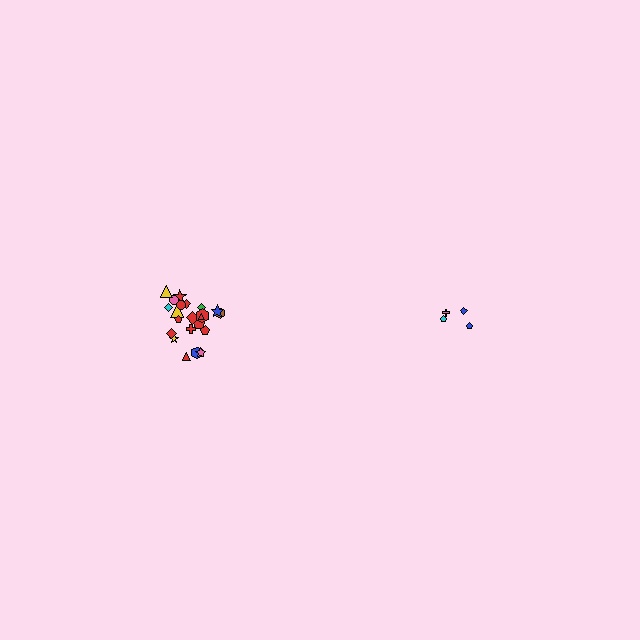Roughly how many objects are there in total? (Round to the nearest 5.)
Roughly 25 objects in total.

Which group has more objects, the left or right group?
The left group.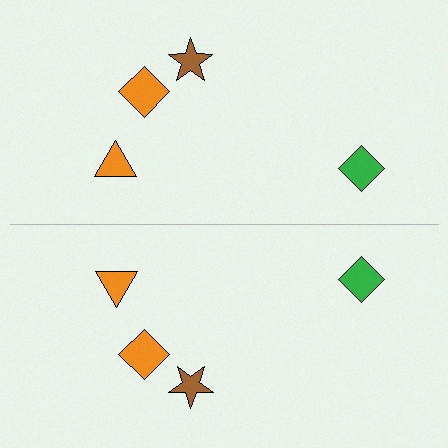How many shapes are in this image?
There are 8 shapes in this image.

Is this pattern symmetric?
Yes, this pattern has bilateral (reflection) symmetry.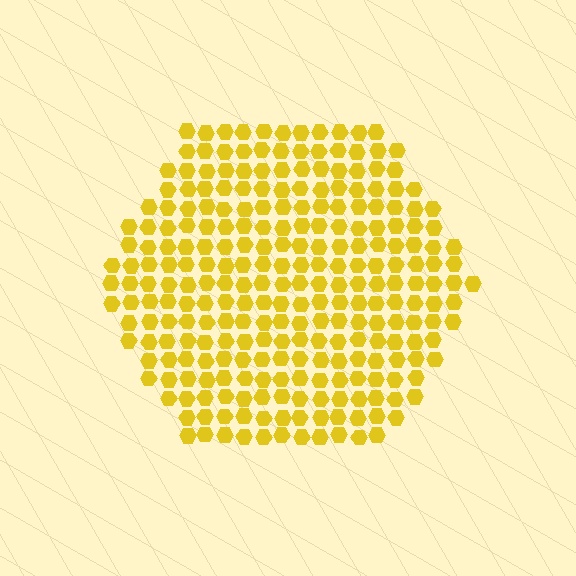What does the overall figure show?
The overall figure shows a hexagon.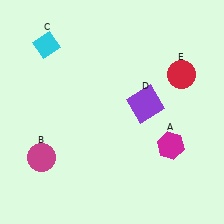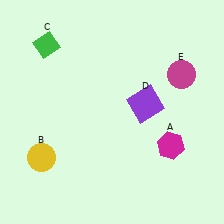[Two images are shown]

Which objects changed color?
B changed from magenta to yellow. C changed from cyan to green. E changed from red to magenta.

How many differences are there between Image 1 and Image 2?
There are 3 differences between the two images.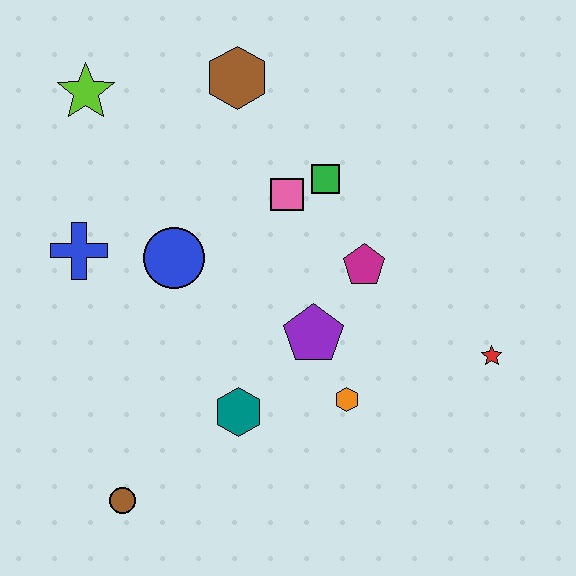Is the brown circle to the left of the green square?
Yes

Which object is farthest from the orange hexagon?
The lime star is farthest from the orange hexagon.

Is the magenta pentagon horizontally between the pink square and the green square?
No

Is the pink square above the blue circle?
Yes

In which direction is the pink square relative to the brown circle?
The pink square is above the brown circle.